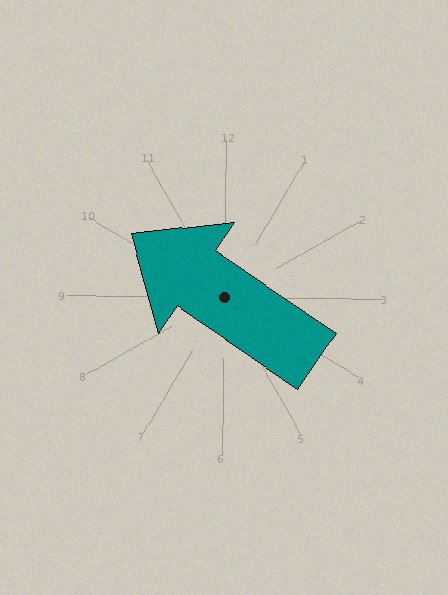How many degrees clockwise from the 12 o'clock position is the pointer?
Approximately 304 degrees.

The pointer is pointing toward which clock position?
Roughly 10 o'clock.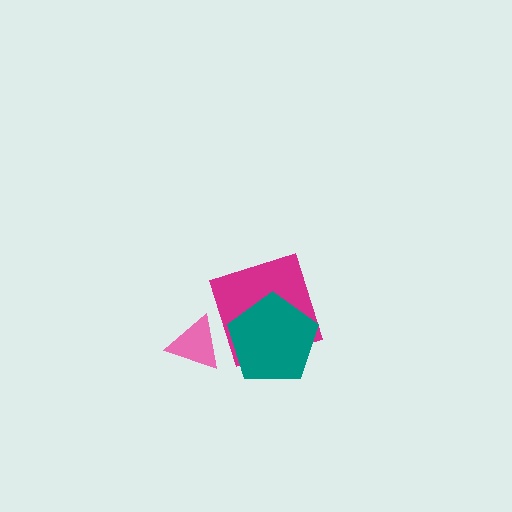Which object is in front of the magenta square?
The teal pentagon is in front of the magenta square.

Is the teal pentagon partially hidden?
No, no other shape covers it.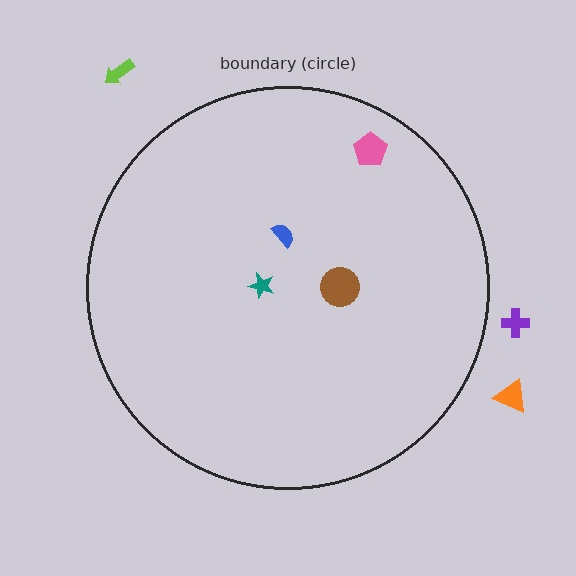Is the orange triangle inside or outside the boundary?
Outside.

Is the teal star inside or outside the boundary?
Inside.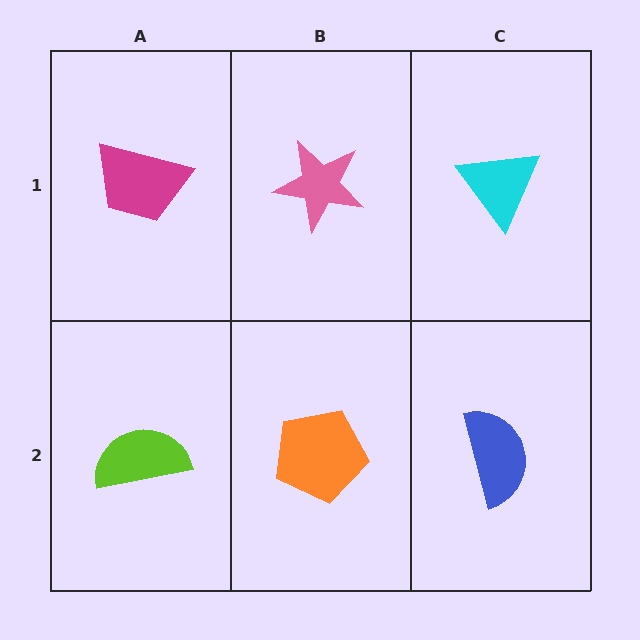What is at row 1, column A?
A magenta trapezoid.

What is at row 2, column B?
An orange pentagon.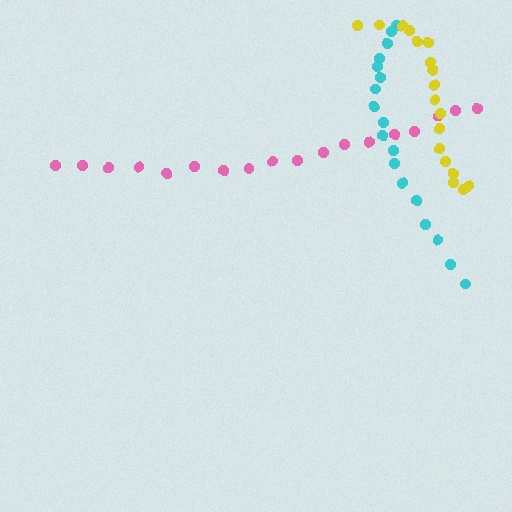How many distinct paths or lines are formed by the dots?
There are 3 distinct paths.